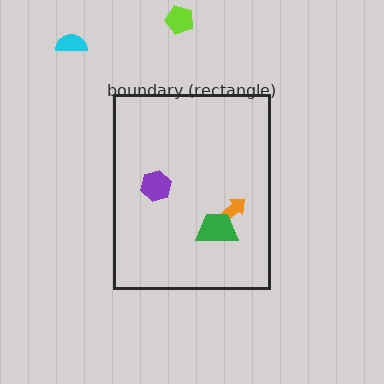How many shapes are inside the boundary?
3 inside, 2 outside.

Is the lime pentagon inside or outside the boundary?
Outside.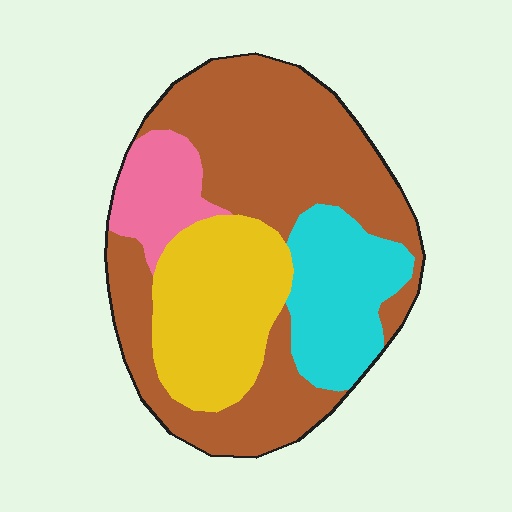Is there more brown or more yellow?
Brown.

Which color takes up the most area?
Brown, at roughly 50%.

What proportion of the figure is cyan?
Cyan takes up about one sixth (1/6) of the figure.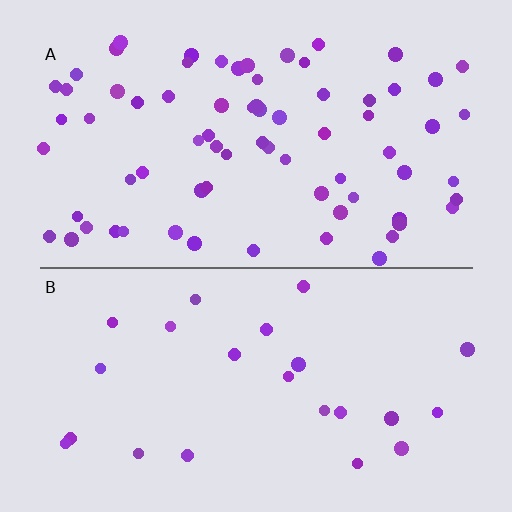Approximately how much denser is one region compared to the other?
Approximately 3.1× — region A over region B.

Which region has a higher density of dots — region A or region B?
A (the top).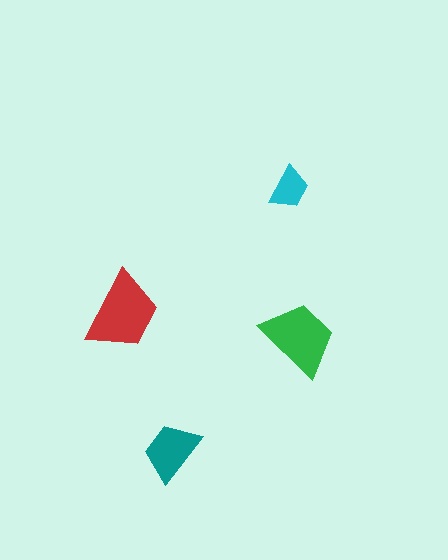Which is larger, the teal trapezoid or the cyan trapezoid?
The teal one.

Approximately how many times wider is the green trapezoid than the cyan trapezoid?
About 2 times wider.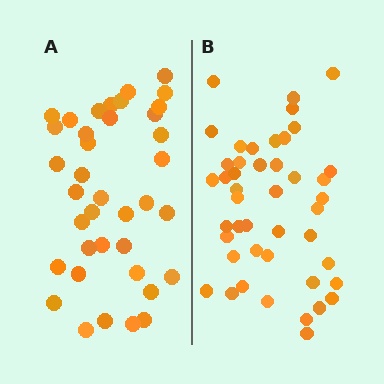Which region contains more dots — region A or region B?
Region B (the right region) has more dots.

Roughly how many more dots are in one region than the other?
Region B has roughly 8 or so more dots than region A.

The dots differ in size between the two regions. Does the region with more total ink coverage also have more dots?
No. Region A has more total ink coverage because its dots are larger, but region B actually contains more individual dots. Total area can be misleading — the number of items is what matters here.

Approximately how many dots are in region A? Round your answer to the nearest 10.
About 40 dots. (The exact count is 38, which rounds to 40.)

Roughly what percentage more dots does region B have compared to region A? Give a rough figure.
About 20% more.